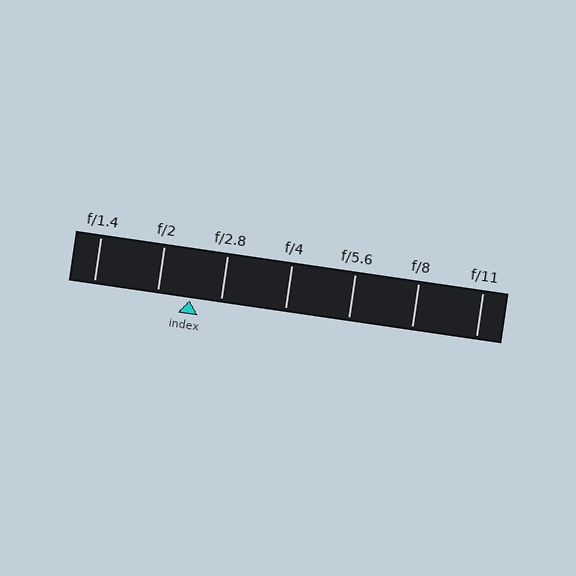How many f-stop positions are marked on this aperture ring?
There are 7 f-stop positions marked.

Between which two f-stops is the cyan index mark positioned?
The index mark is between f/2 and f/2.8.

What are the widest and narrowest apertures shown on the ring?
The widest aperture shown is f/1.4 and the narrowest is f/11.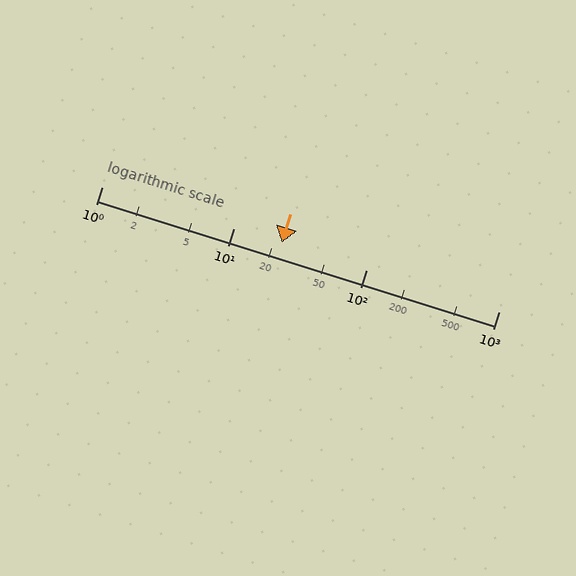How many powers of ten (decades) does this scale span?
The scale spans 3 decades, from 1 to 1000.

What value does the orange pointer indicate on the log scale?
The pointer indicates approximately 23.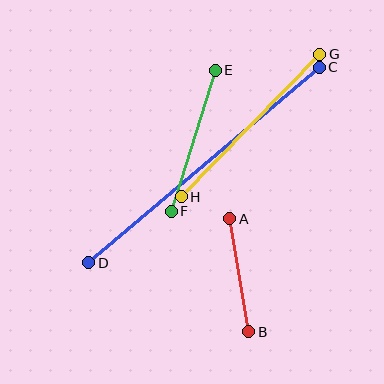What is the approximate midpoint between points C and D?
The midpoint is at approximately (204, 165) pixels.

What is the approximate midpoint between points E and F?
The midpoint is at approximately (193, 141) pixels.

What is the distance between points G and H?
The distance is approximately 199 pixels.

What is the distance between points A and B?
The distance is approximately 114 pixels.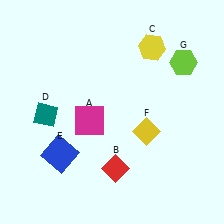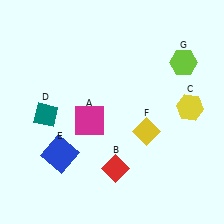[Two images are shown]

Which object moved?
The yellow hexagon (C) moved down.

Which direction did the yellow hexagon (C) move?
The yellow hexagon (C) moved down.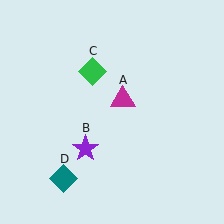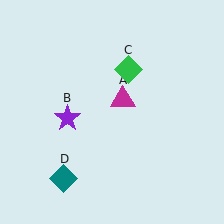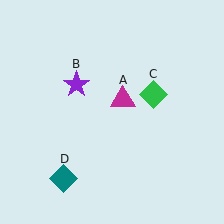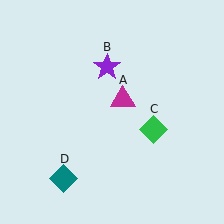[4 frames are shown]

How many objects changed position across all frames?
2 objects changed position: purple star (object B), green diamond (object C).